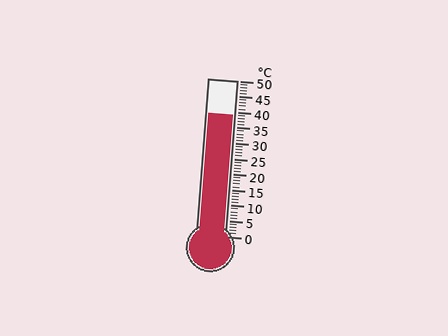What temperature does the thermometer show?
The thermometer shows approximately 39°C.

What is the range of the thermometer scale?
The thermometer scale ranges from 0°C to 50°C.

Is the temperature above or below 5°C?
The temperature is above 5°C.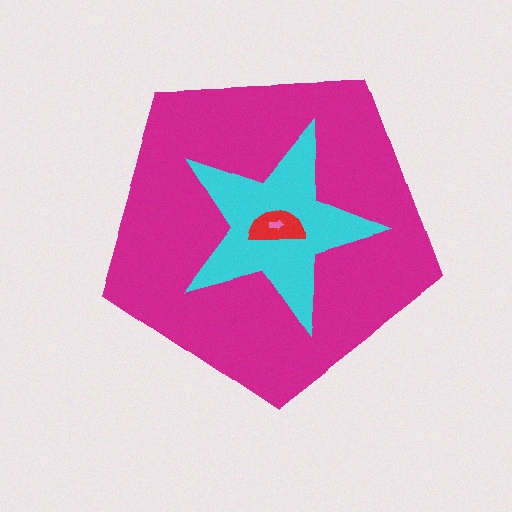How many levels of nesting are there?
4.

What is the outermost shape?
The magenta pentagon.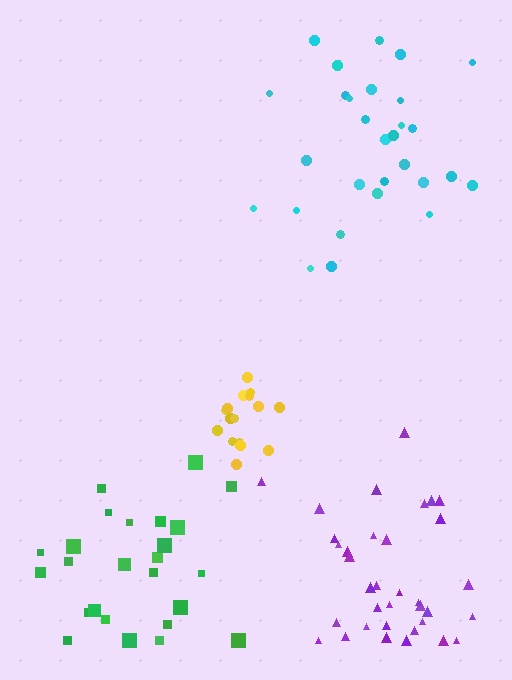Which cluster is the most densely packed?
Yellow.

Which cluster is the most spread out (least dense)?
Cyan.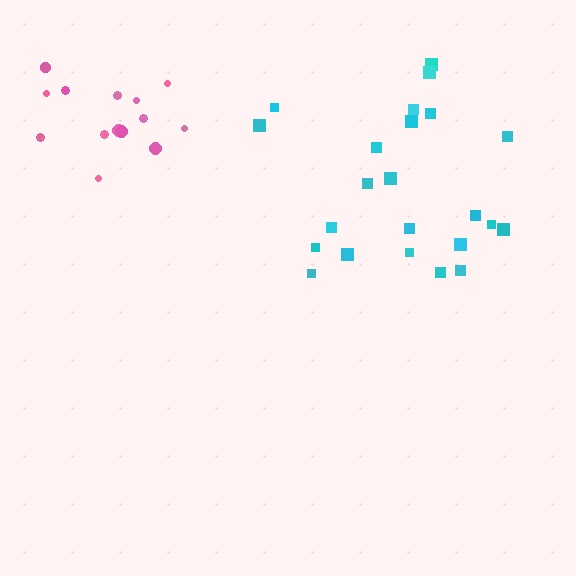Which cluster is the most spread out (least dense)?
Cyan.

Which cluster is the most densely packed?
Pink.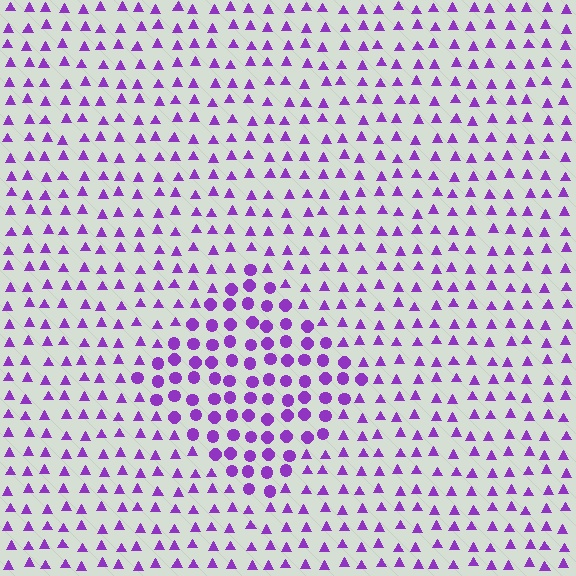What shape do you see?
I see a diamond.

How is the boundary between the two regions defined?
The boundary is defined by a change in element shape: circles inside vs. triangles outside. All elements share the same color and spacing.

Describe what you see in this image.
The image is filled with small purple elements arranged in a uniform grid. A diamond-shaped region contains circles, while the surrounding area contains triangles. The boundary is defined purely by the change in element shape.